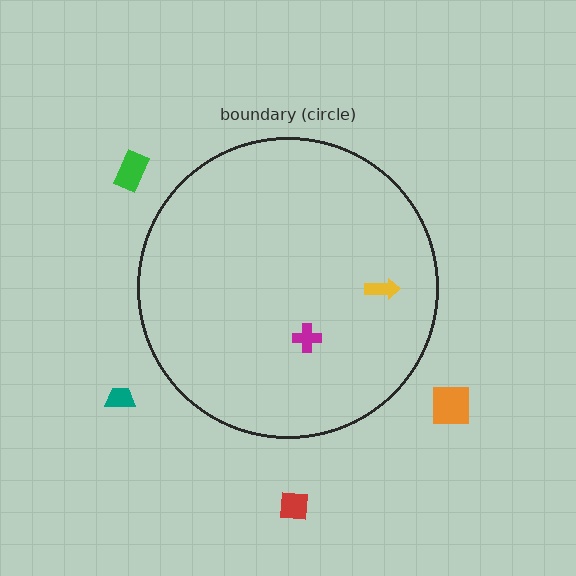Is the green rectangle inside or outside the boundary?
Outside.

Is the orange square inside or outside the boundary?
Outside.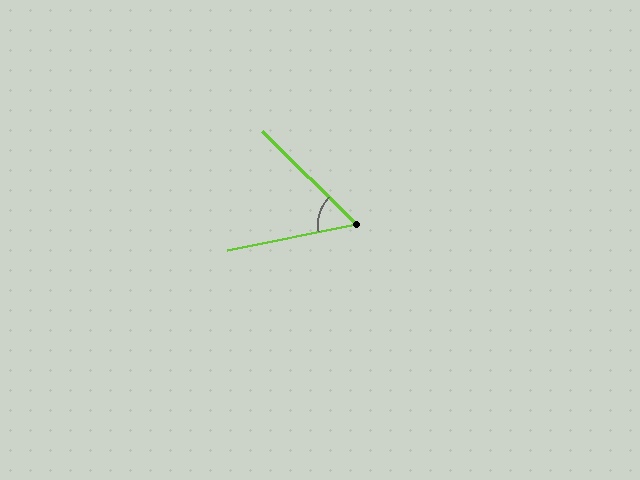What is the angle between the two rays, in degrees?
Approximately 56 degrees.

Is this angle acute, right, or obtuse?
It is acute.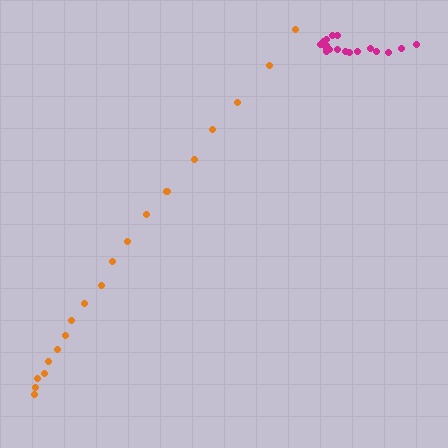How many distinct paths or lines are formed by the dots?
There are 2 distinct paths.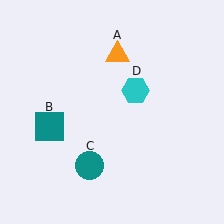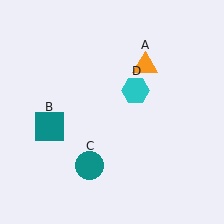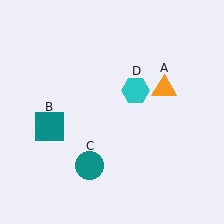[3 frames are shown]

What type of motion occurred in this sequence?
The orange triangle (object A) rotated clockwise around the center of the scene.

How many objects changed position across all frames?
1 object changed position: orange triangle (object A).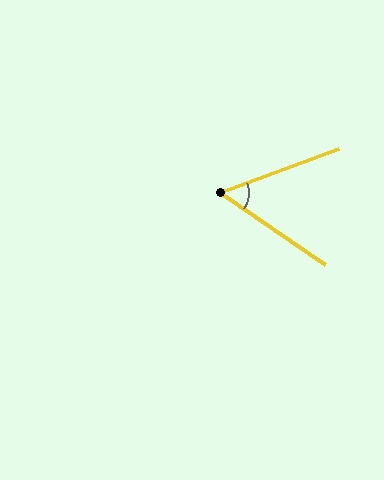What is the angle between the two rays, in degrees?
Approximately 55 degrees.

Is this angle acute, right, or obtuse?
It is acute.